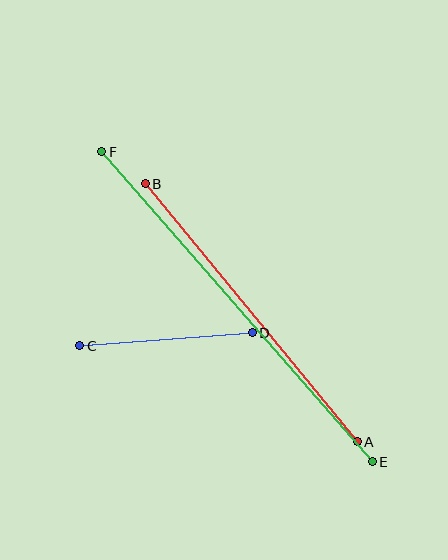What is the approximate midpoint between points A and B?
The midpoint is at approximately (251, 313) pixels.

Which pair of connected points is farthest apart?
Points E and F are farthest apart.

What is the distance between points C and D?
The distance is approximately 173 pixels.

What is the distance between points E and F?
The distance is approximately 411 pixels.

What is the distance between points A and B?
The distance is approximately 334 pixels.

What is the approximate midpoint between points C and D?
The midpoint is at approximately (166, 339) pixels.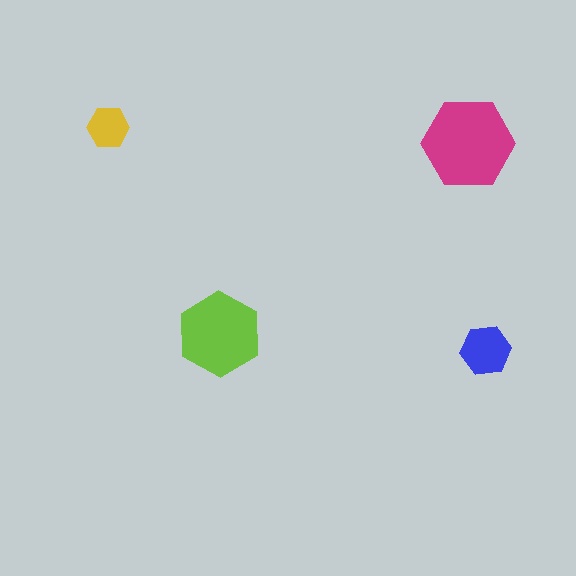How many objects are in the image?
There are 4 objects in the image.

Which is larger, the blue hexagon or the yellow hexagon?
The blue one.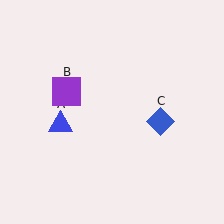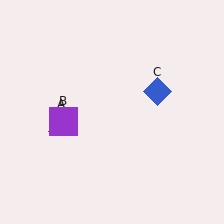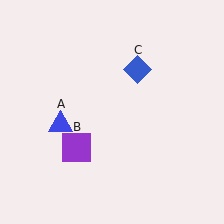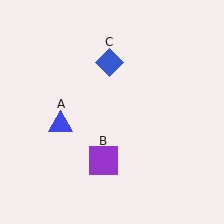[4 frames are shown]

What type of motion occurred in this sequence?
The purple square (object B), blue diamond (object C) rotated counterclockwise around the center of the scene.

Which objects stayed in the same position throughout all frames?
Blue triangle (object A) remained stationary.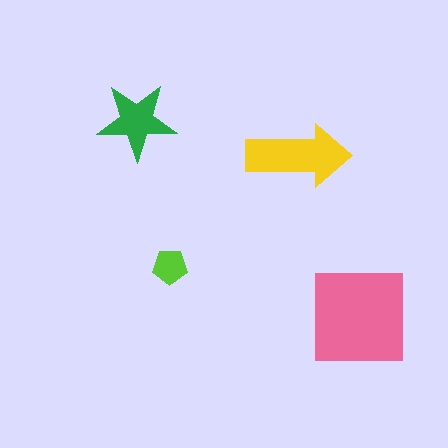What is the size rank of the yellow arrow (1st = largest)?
2nd.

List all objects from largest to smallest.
The pink square, the yellow arrow, the green star, the lime pentagon.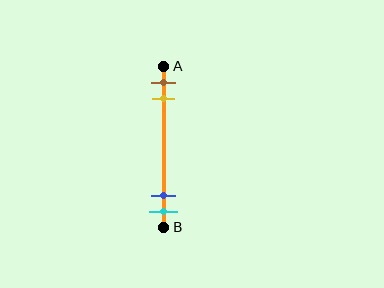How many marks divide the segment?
There are 4 marks dividing the segment.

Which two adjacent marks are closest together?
The blue and cyan marks are the closest adjacent pair.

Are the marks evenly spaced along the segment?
No, the marks are not evenly spaced.